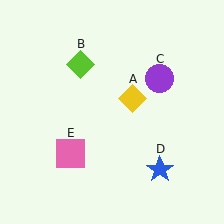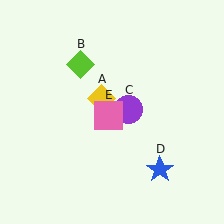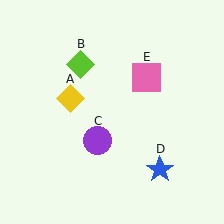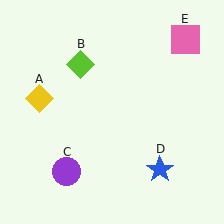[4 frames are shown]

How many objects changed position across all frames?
3 objects changed position: yellow diamond (object A), purple circle (object C), pink square (object E).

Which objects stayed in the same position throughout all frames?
Lime diamond (object B) and blue star (object D) remained stationary.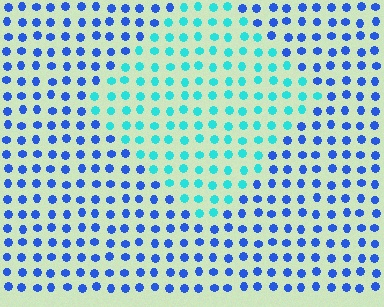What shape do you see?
I see a diamond.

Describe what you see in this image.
The image is filled with small blue elements in a uniform arrangement. A diamond-shaped region is visible where the elements are tinted to a slightly different hue, forming a subtle color boundary.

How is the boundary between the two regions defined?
The boundary is defined purely by a slight shift in hue (about 46 degrees). Spacing, size, and orientation are identical on both sides.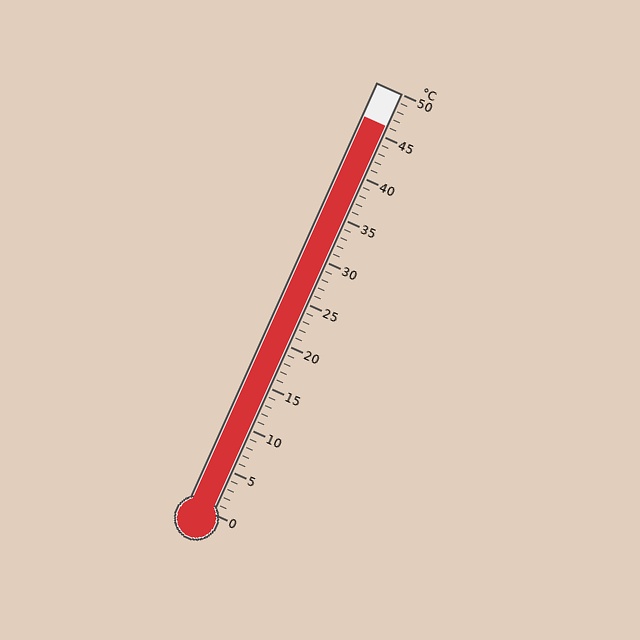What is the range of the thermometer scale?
The thermometer scale ranges from 0°C to 50°C.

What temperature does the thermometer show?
The thermometer shows approximately 46°C.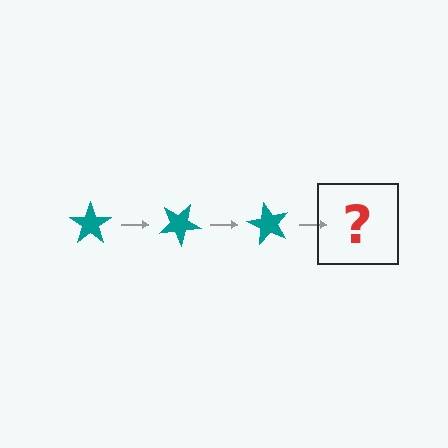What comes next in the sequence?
The next element should be a teal star rotated 90 degrees.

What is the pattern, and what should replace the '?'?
The pattern is that the star rotates 30 degrees each step. The '?' should be a teal star rotated 90 degrees.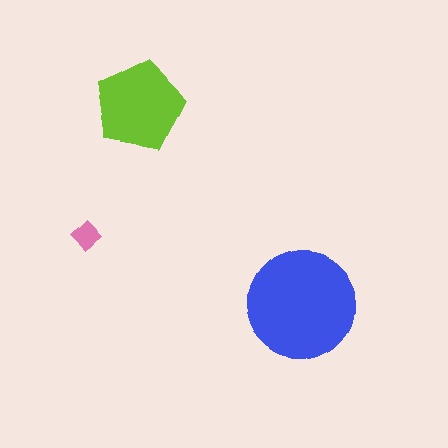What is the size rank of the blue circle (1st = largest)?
1st.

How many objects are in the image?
There are 3 objects in the image.